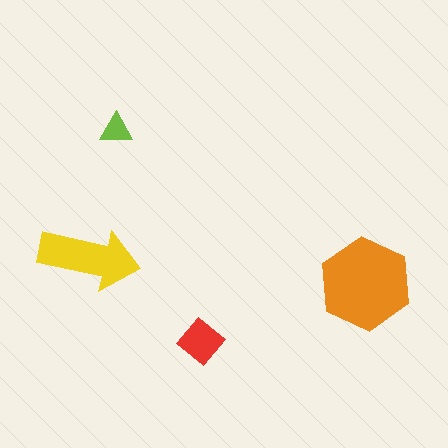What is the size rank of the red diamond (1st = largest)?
3rd.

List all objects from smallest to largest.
The lime triangle, the red diamond, the yellow arrow, the orange hexagon.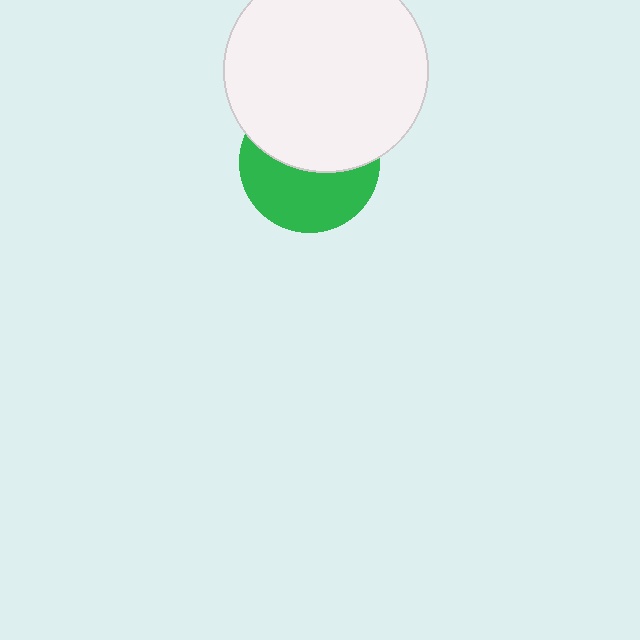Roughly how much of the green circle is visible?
About half of it is visible (roughly 49%).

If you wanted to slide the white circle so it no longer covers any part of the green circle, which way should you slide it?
Slide it up — that is the most direct way to separate the two shapes.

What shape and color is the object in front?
The object in front is a white circle.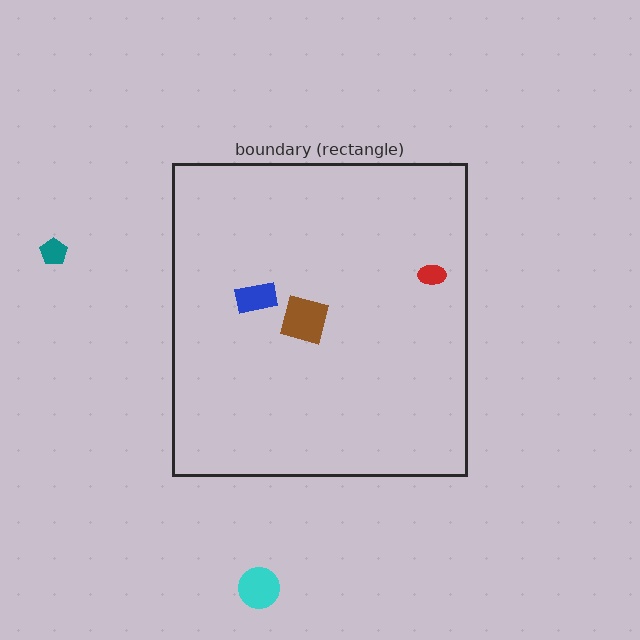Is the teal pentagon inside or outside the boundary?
Outside.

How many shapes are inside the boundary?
3 inside, 2 outside.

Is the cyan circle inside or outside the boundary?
Outside.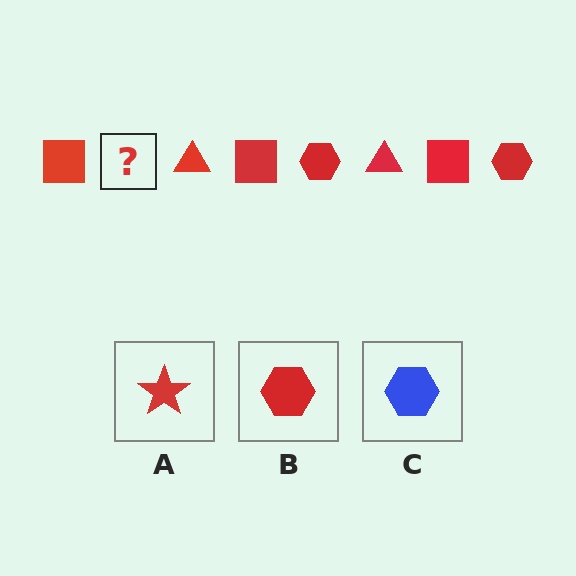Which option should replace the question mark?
Option B.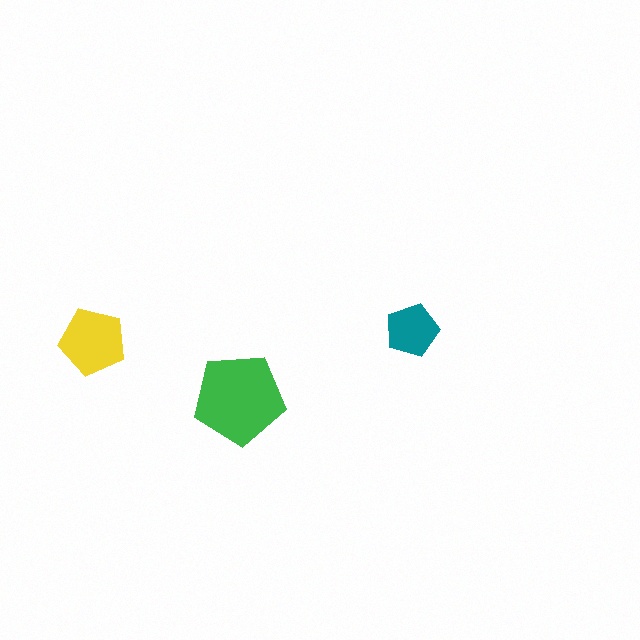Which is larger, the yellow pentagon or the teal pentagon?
The yellow one.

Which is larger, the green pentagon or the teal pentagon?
The green one.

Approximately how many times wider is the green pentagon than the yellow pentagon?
About 1.5 times wider.